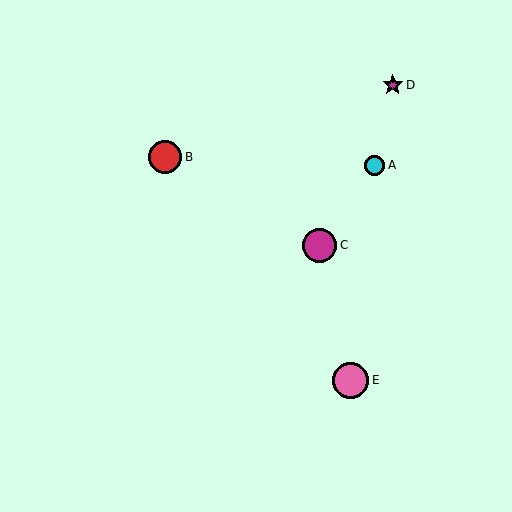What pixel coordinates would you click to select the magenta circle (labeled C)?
Click at (320, 245) to select the magenta circle C.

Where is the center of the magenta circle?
The center of the magenta circle is at (320, 245).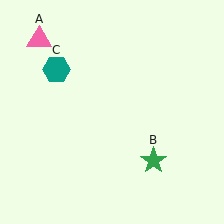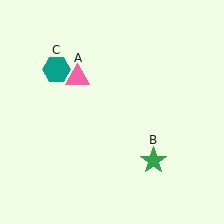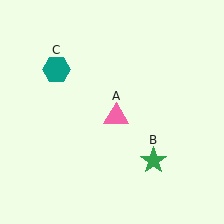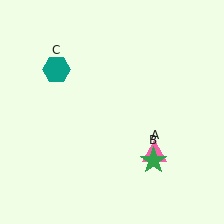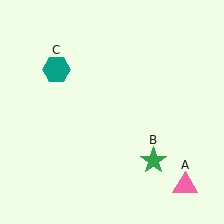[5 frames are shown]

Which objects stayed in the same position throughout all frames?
Green star (object B) and teal hexagon (object C) remained stationary.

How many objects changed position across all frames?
1 object changed position: pink triangle (object A).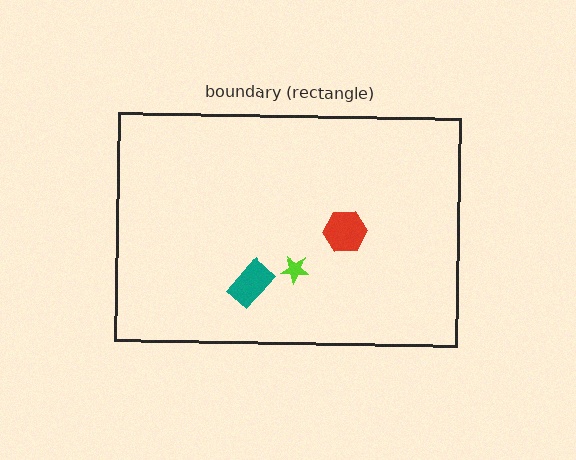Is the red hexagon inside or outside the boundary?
Inside.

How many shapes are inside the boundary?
3 inside, 0 outside.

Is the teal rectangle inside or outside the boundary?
Inside.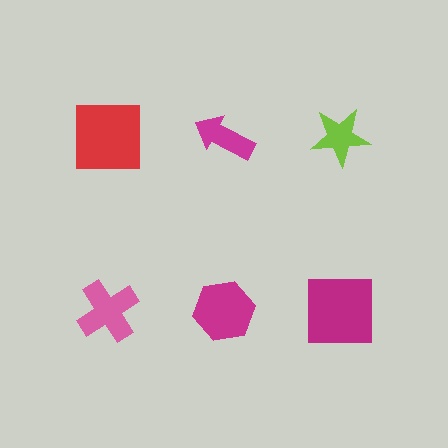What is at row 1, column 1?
A red square.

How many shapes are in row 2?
3 shapes.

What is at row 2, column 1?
A pink cross.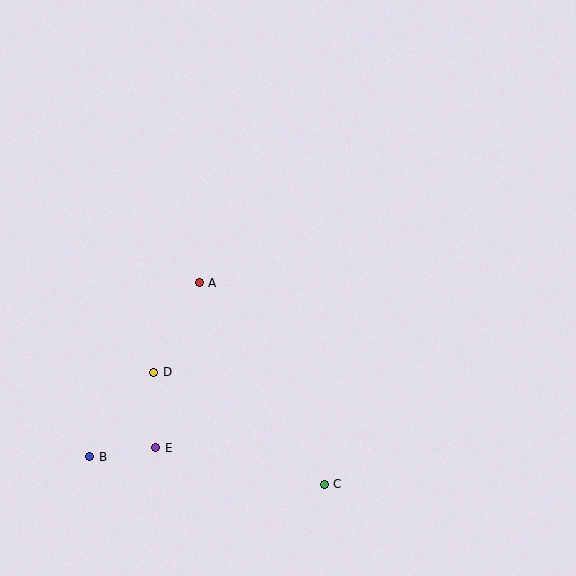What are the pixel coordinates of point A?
Point A is at (199, 283).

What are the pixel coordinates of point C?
Point C is at (324, 484).